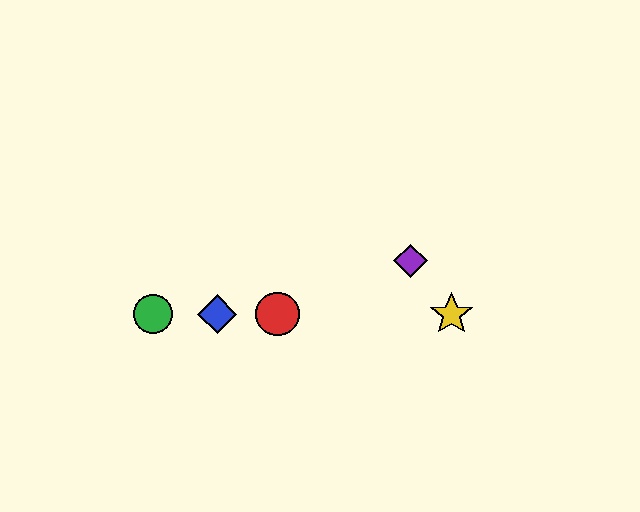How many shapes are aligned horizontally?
4 shapes (the red circle, the blue diamond, the green circle, the yellow star) are aligned horizontally.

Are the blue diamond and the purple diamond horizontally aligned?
No, the blue diamond is at y≈314 and the purple diamond is at y≈261.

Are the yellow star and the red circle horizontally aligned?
Yes, both are at y≈314.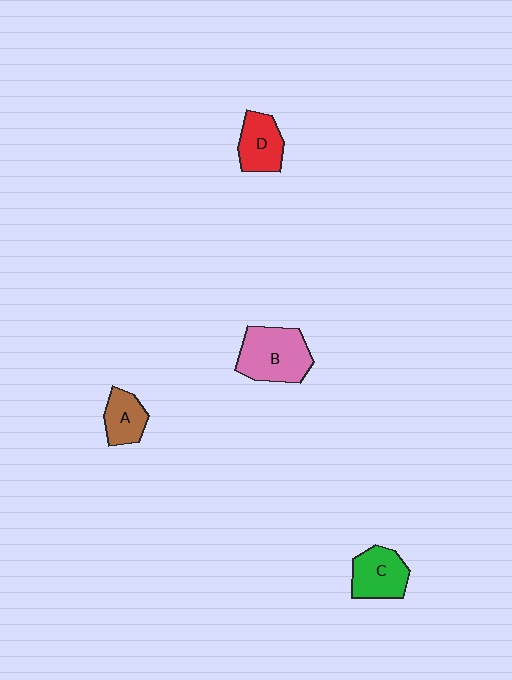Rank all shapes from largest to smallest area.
From largest to smallest: B (pink), C (green), D (red), A (brown).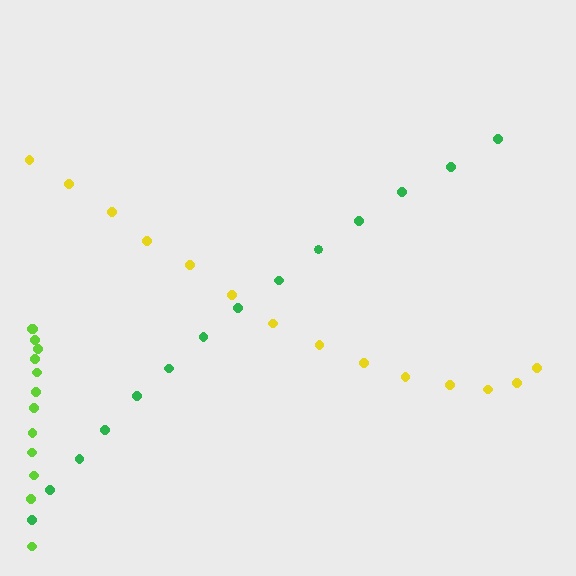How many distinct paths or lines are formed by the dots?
There are 3 distinct paths.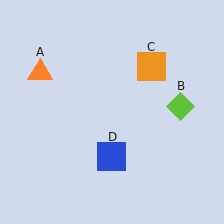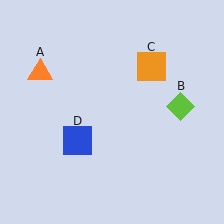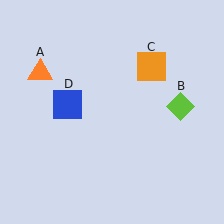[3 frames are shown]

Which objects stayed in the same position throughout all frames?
Orange triangle (object A) and lime diamond (object B) and orange square (object C) remained stationary.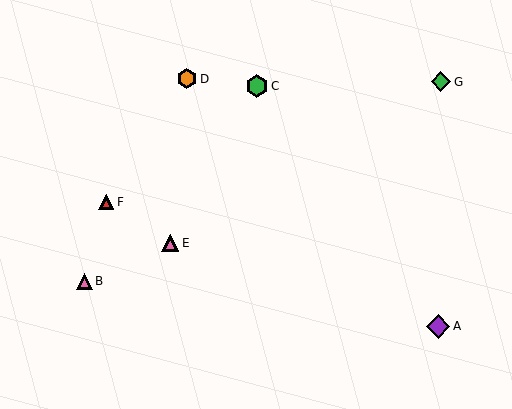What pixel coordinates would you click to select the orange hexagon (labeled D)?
Click at (187, 79) to select the orange hexagon D.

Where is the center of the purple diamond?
The center of the purple diamond is at (438, 326).